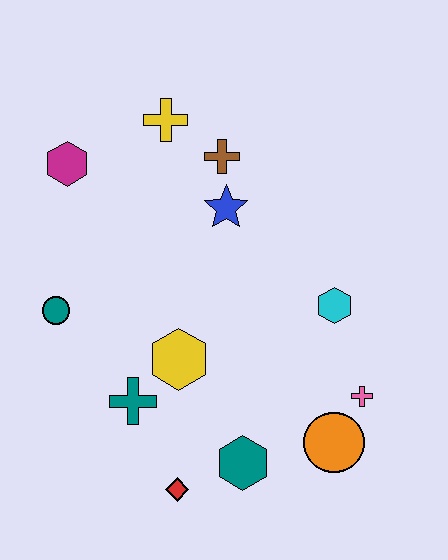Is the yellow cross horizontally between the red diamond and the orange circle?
No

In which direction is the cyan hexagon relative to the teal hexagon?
The cyan hexagon is above the teal hexagon.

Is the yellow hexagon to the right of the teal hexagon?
No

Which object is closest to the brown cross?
The blue star is closest to the brown cross.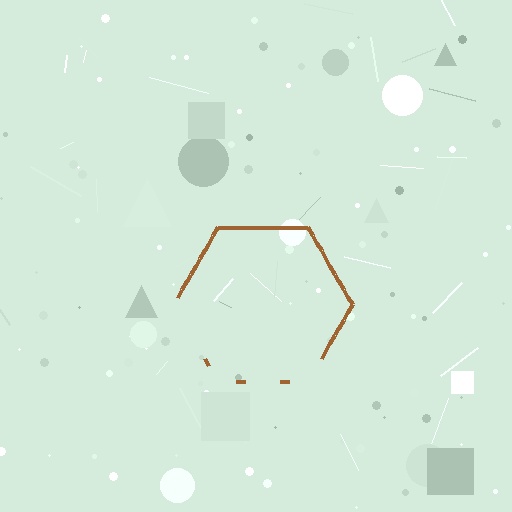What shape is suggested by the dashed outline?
The dashed outline suggests a hexagon.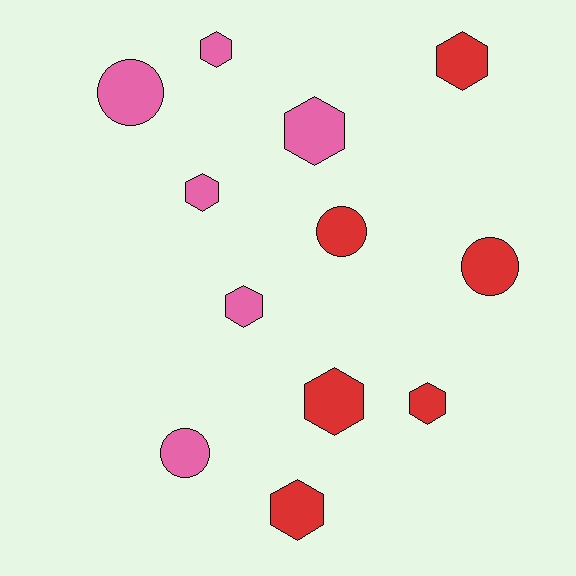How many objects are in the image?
There are 12 objects.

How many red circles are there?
There are 2 red circles.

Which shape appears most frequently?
Hexagon, with 8 objects.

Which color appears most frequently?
Pink, with 6 objects.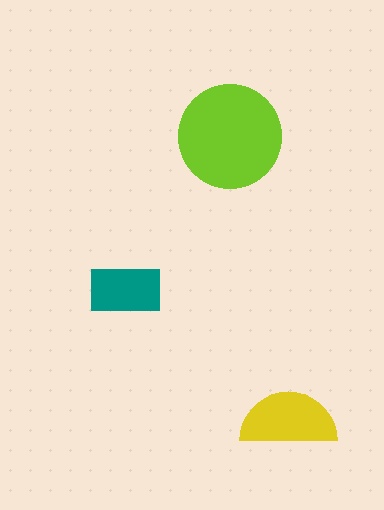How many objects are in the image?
There are 3 objects in the image.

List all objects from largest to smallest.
The lime circle, the yellow semicircle, the teal rectangle.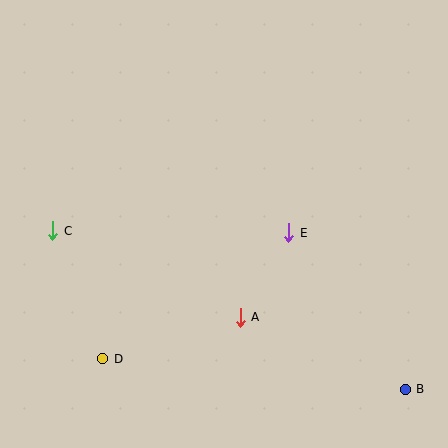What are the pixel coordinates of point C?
Point C is at (53, 231).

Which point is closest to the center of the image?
Point E at (289, 233) is closest to the center.